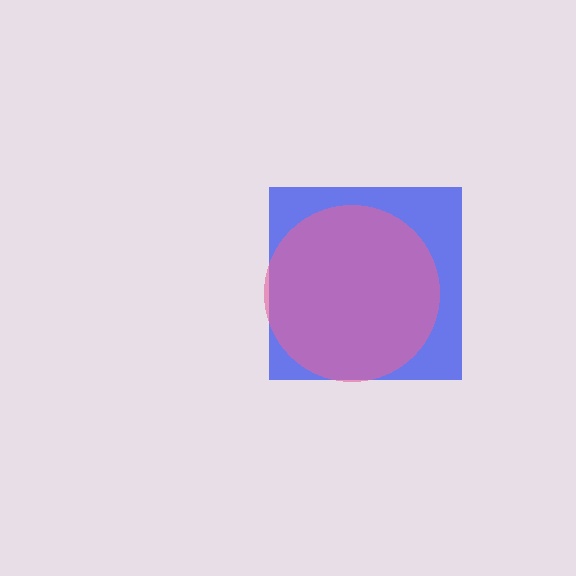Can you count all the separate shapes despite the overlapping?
Yes, there are 2 separate shapes.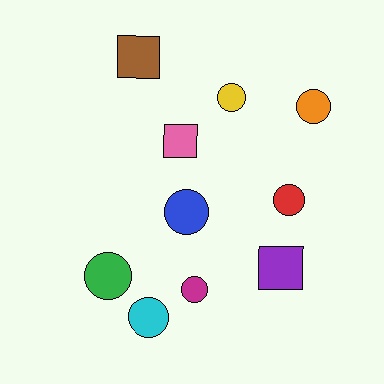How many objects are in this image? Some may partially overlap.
There are 10 objects.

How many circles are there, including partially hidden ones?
There are 7 circles.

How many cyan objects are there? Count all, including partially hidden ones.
There is 1 cyan object.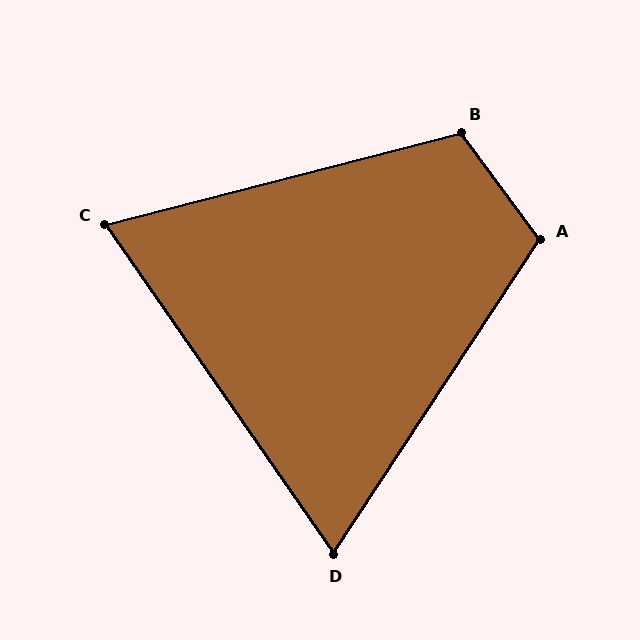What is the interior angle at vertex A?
Approximately 110 degrees (obtuse).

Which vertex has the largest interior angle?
B, at approximately 112 degrees.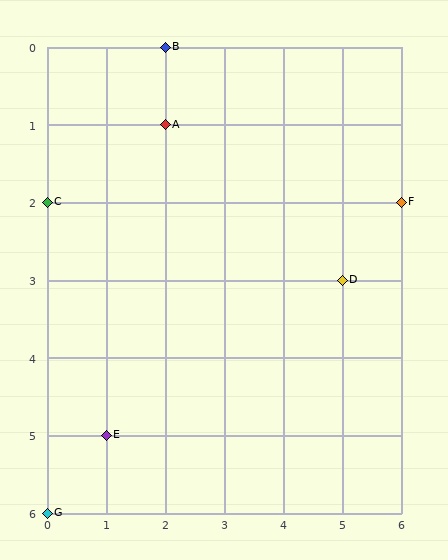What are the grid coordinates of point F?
Point F is at grid coordinates (6, 2).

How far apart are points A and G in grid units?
Points A and G are 2 columns and 5 rows apart (about 5.4 grid units diagonally).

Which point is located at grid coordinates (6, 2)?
Point F is at (6, 2).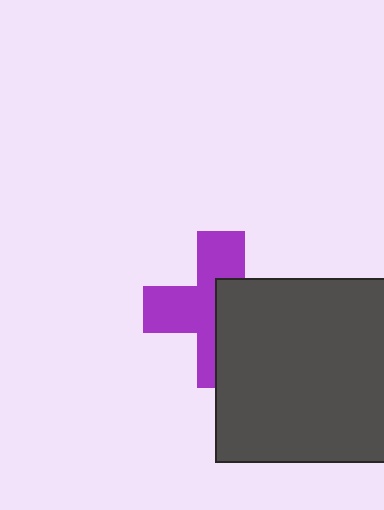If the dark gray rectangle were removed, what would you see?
You would see the complete purple cross.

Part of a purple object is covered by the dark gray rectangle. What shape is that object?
It is a cross.